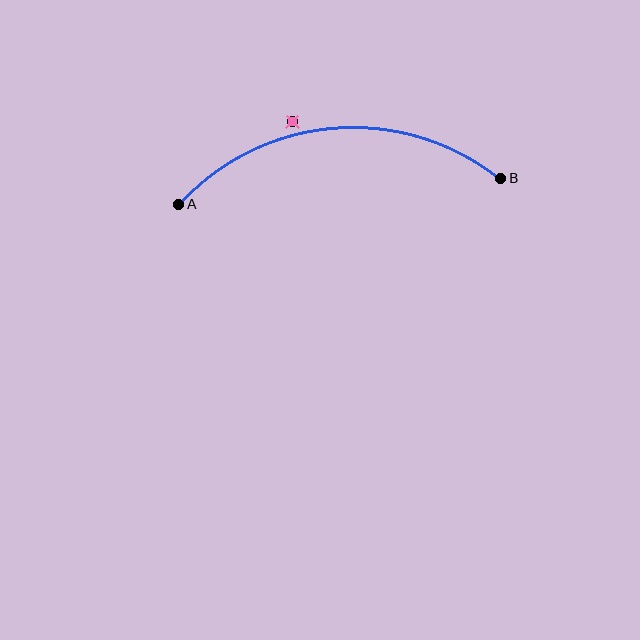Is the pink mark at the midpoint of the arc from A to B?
No — the pink mark does not lie on the arc at all. It sits slightly outside the curve.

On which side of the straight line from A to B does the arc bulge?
The arc bulges above the straight line connecting A and B.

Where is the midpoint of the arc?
The arc midpoint is the point on the curve farthest from the straight line joining A and B. It sits above that line.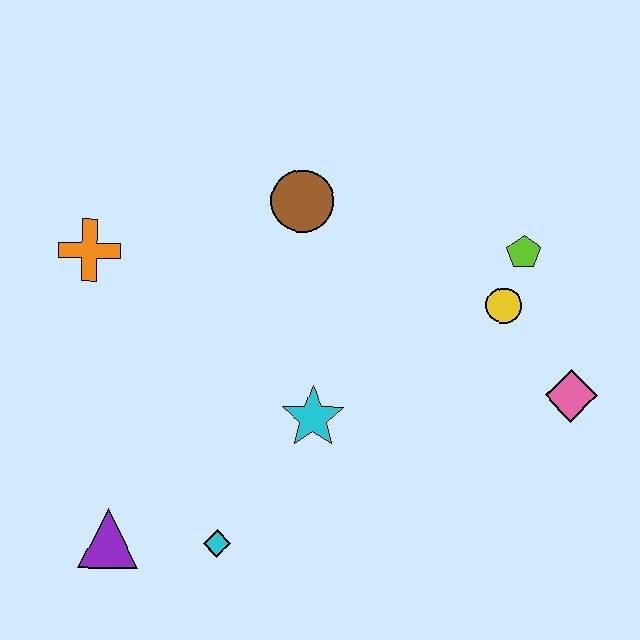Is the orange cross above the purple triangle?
Yes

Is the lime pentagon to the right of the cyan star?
Yes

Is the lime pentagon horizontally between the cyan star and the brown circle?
No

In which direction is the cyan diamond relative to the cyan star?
The cyan diamond is below the cyan star.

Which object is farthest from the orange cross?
The pink diamond is farthest from the orange cross.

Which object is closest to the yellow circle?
The lime pentagon is closest to the yellow circle.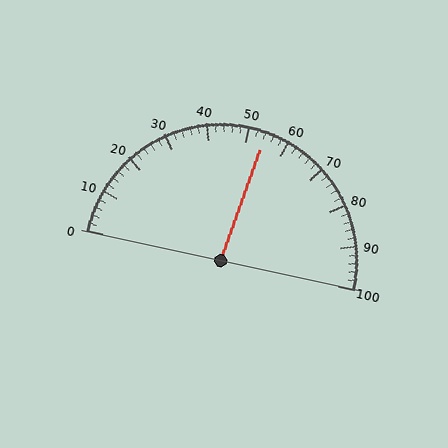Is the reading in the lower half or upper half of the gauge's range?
The reading is in the upper half of the range (0 to 100).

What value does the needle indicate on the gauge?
The needle indicates approximately 54.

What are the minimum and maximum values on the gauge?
The gauge ranges from 0 to 100.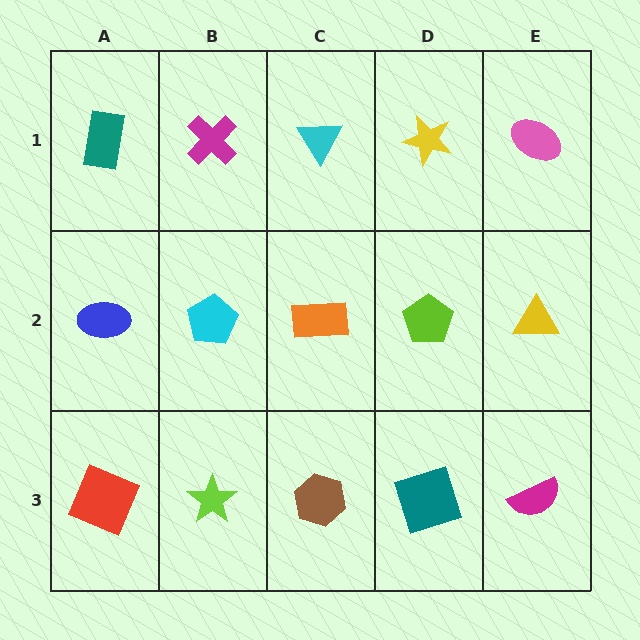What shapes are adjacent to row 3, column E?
A yellow triangle (row 2, column E), a teal square (row 3, column D).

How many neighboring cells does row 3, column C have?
3.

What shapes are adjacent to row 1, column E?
A yellow triangle (row 2, column E), a yellow star (row 1, column D).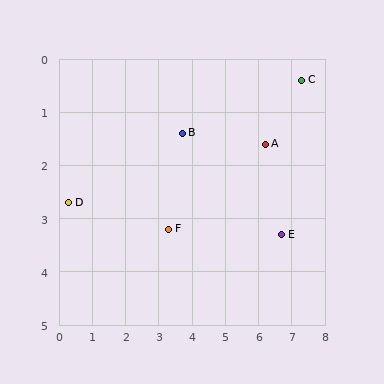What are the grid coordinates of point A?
Point A is at approximately (6.2, 1.6).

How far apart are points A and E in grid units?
Points A and E are about 1.8 grid units apart.